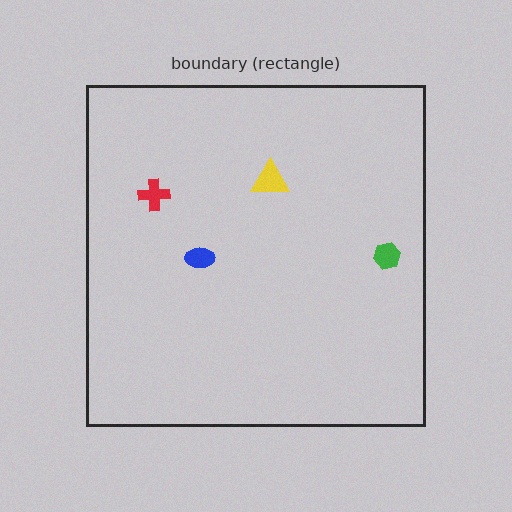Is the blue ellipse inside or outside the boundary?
Inside.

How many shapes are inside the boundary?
4 inside, 0 outside.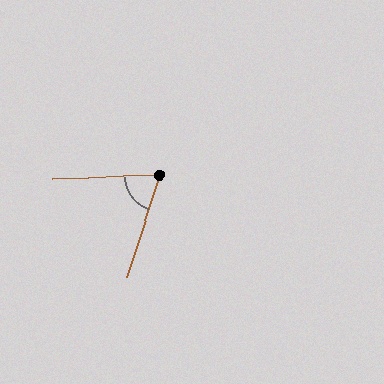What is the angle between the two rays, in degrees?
Approximately 70 degrees.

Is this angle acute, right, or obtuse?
It is acute.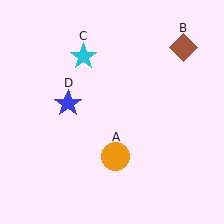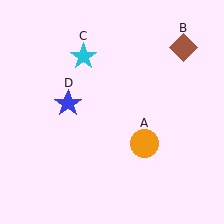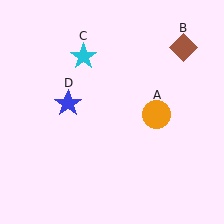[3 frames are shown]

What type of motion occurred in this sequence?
The orange circle (object A) rotated counterclockwise around the center of the scene.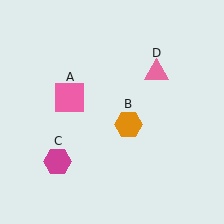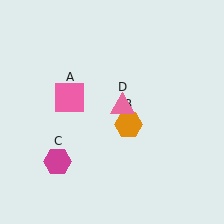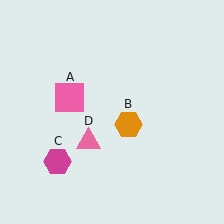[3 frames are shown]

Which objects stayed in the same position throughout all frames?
Pink square (object A) and orange hexagon (object B) and magenta hexagon (object C) remained stationary.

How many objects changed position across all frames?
1 object changed position: pink triangle (object D).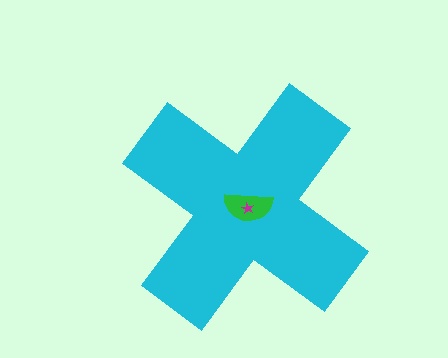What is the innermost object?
The magenta star.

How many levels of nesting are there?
3.